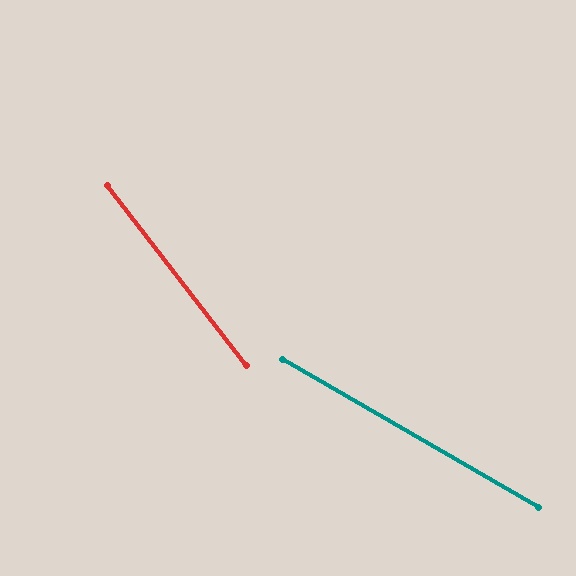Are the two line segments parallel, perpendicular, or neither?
Neither parallel nor perpendicular — they differ by about 22°.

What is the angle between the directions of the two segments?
Approximately 22 degrees.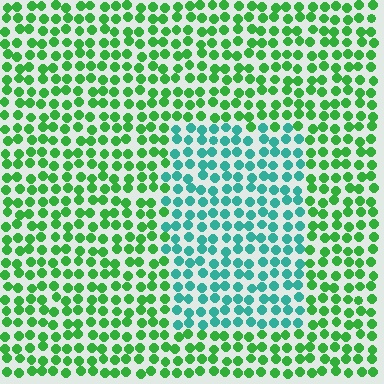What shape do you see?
I see a rectangle.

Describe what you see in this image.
The image is filled with small green elements in a uniform arrangement. A rectangle-shaped region is visible where the elements are tinted to a slightly different hue, forming a subtle color boundary.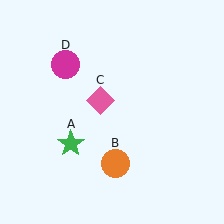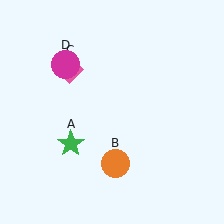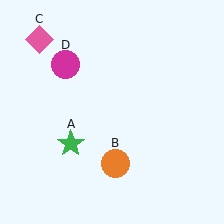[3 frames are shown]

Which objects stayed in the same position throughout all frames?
Green star (object A) and orange circle (object B) and magenta circle (object D) remained stationary.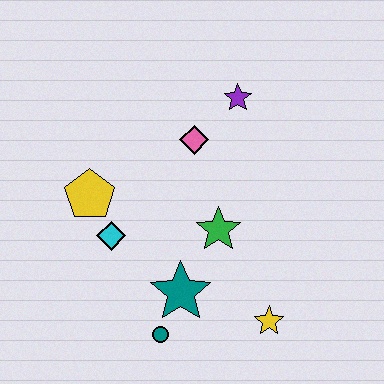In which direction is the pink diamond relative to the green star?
The pink diamond is above the green star.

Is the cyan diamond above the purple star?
No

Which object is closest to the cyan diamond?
The yellow pentagon is closest to the cyan diamond.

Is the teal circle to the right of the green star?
No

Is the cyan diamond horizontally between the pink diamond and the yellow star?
No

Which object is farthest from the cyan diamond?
The purple star is farthest from the cyan diamond.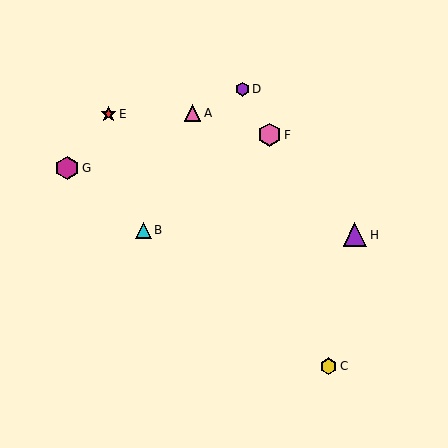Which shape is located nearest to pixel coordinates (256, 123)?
The pink hexagon (labeled F) at (270, 135) is nearest to that location.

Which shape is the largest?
The magenta hexagon (labeled G) is the largest.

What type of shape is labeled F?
Shape F is a pink hexagon.